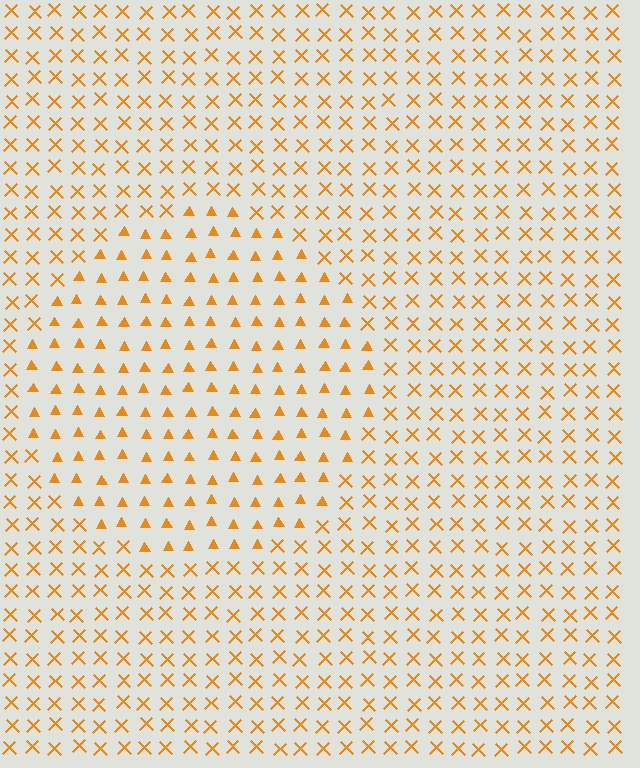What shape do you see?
I see a circle.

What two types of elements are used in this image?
The image uses triangles inside the circle region and X marks outside it.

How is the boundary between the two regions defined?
The boundary is defined by a change in element shape: triangles inside vs. X marks outside. All elements share the same color and spacing.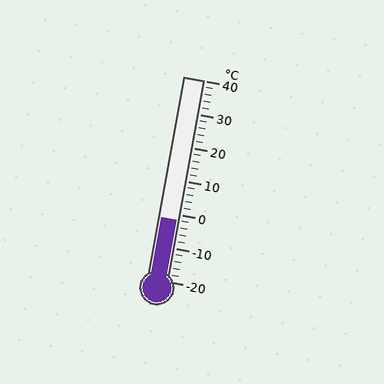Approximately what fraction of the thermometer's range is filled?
The thermometer is filled to approximately 30% of its range.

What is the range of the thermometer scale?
The thermometer scale ranges from -20°C to 40°C.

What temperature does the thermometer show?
The thermometer shows approximately -2°C.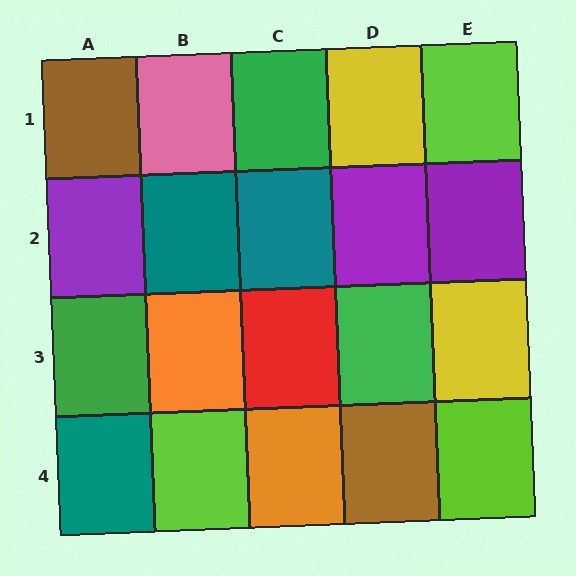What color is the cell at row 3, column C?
Red.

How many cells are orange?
2 cells are orange.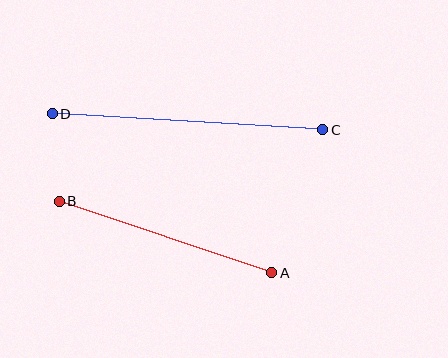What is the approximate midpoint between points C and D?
The midpoint is at approximately (188, 122) pixels.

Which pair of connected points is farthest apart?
Points C and D are farthest apart.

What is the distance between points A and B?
The distance is approximately 224 pixels.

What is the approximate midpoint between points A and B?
The midpoint is at approximately (165, 237) pixels.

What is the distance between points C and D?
The distance is approximately 271 pixels.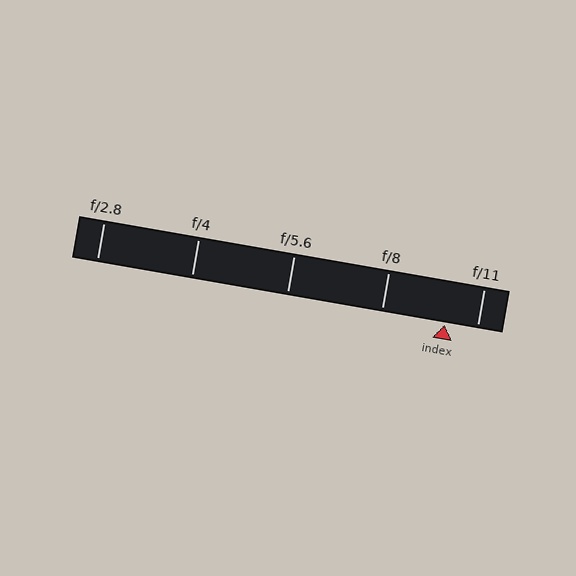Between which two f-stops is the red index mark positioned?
The index mark is between f/8 and f/11.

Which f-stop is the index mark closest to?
The index mark is closest to f/11.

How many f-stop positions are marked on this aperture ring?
There are 5 f-stop positions marked.